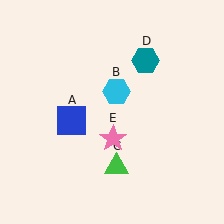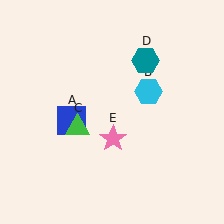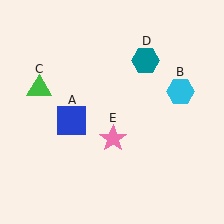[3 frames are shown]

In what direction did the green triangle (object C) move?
The green triangle (object C) moved up and to the left.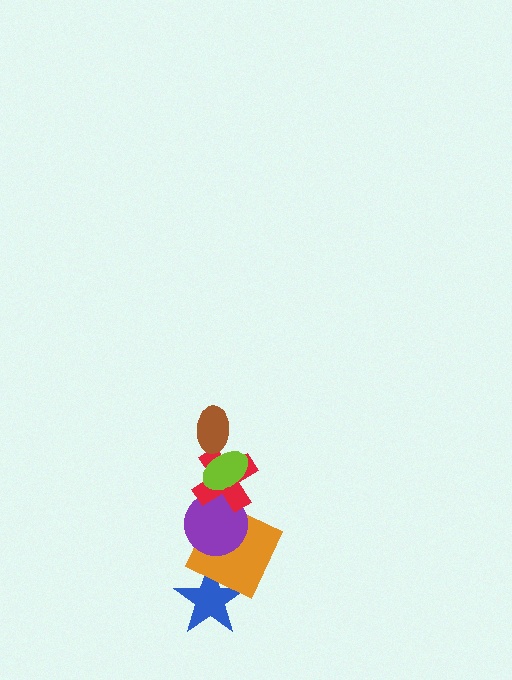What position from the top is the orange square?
The orange square is 5th from the top.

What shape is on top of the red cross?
The lime ellipse is on top of the red cross.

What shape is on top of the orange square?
The purple circle is on top of the orange square.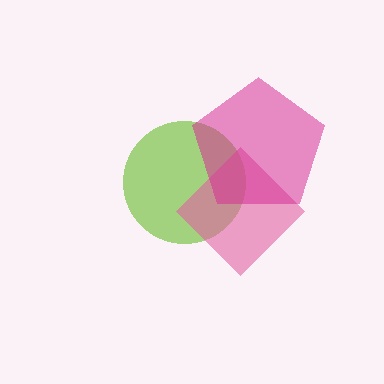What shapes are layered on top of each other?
The layered shapes are: a lime circle, a pink diamond, a magenta pentagon.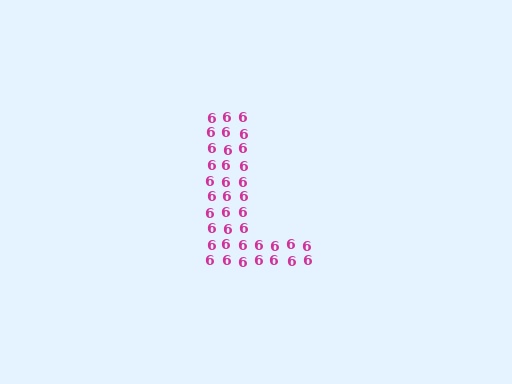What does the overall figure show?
The overall figure shows the letter L.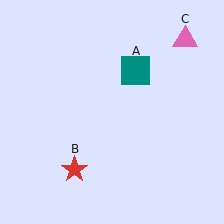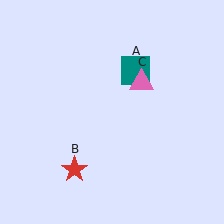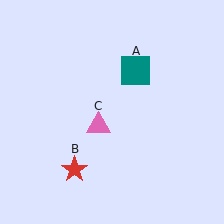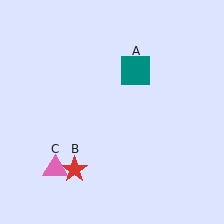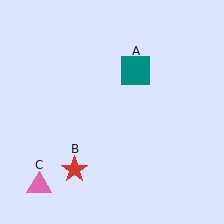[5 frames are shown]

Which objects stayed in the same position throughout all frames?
Teal square (object A) and red star (object B) remained stationary.